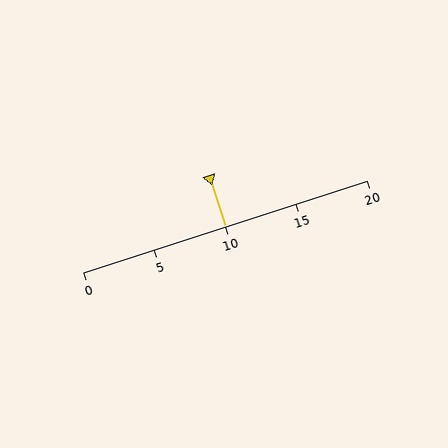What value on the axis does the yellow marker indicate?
The marker indicates approximately 10.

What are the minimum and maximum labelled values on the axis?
The axis runs from 0 to 20.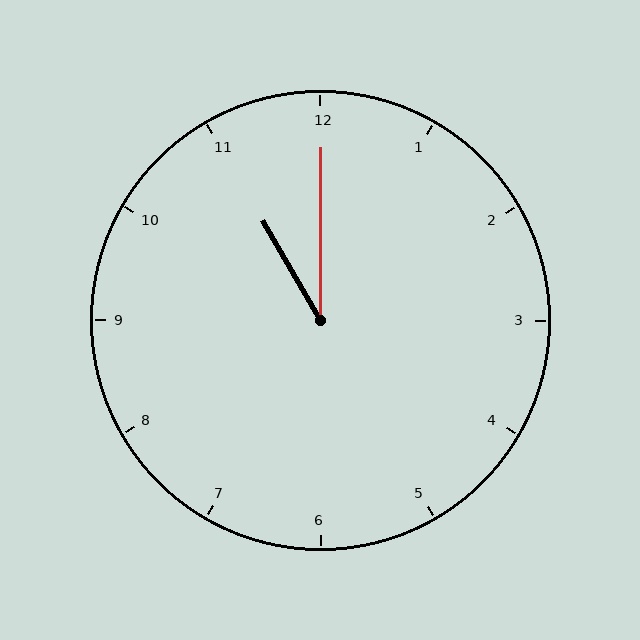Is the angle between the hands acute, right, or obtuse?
It is acute.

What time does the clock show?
11:00.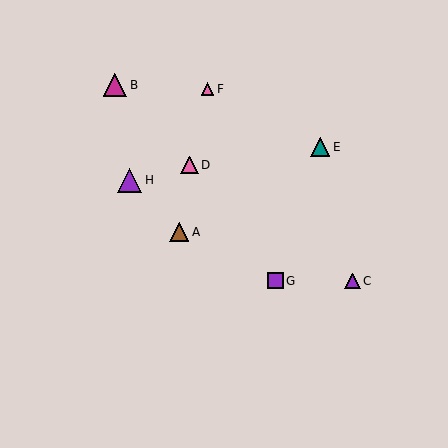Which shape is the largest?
The purple triangle (labeled H) is the largest.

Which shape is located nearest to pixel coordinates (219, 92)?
The pink triangle (labeled F) at (207, 89) is nearest to that location.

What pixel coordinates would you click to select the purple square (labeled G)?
Click at (275, 281) to select the purple square G.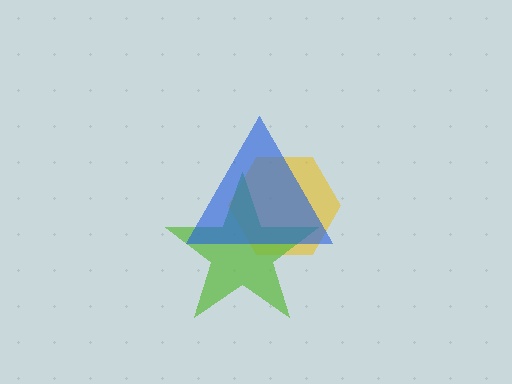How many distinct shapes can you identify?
There are 3 distinct shapes: a yellow hexagon, a lime star, a blue triangle.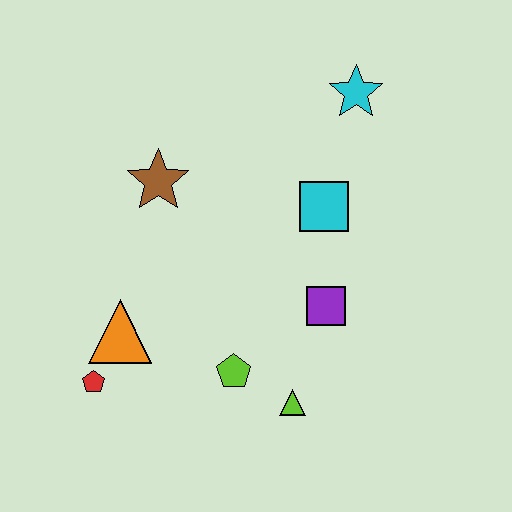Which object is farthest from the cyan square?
The red pentagon is farthest from the cyan square.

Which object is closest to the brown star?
The orange triangle is closest to the brown star.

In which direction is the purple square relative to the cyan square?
The purple square is below the cyan square.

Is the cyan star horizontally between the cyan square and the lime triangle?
No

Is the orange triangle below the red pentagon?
No